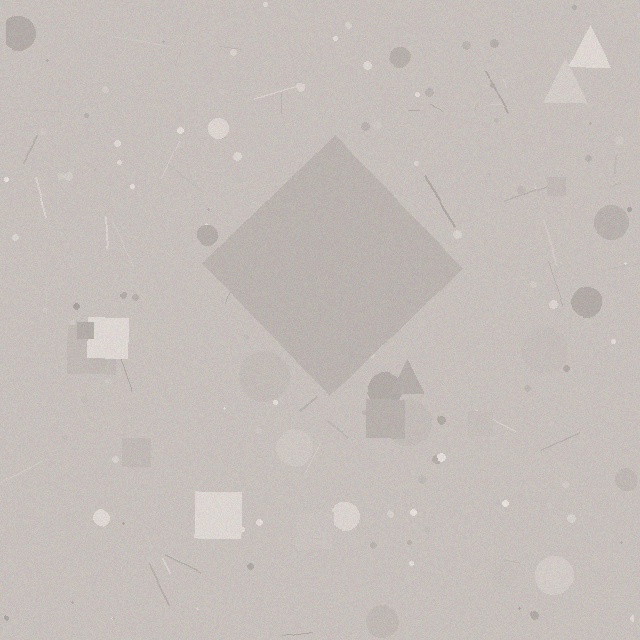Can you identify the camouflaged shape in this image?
The camouflaged shape is a diamond.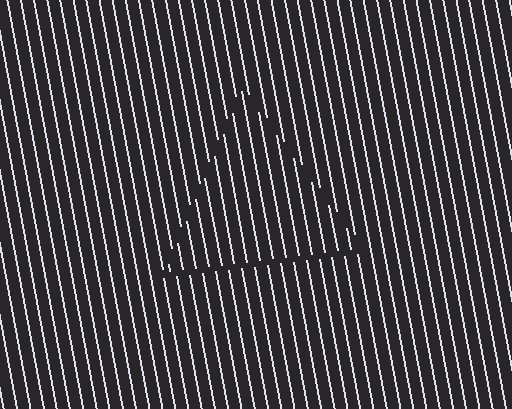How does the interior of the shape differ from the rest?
The interior of the shape contains the same grating, shifted by half a period — the contour is defined by the phase discontinuity where line-ends from the inner and outer gratings abut.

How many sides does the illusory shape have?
3 sides — the line-ends trace a triangle.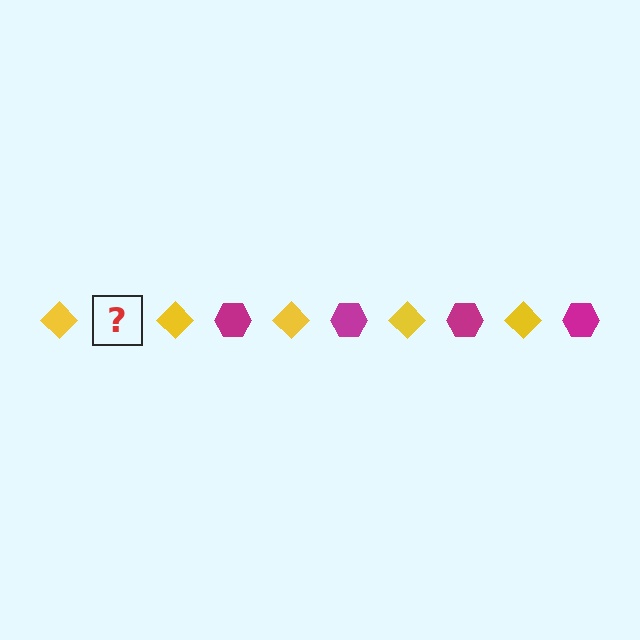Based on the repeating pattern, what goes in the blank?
The blank should be a magenta hexagon.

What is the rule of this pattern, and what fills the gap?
The rule is that the pattern alternates between yellow diamond and magenta hexagon. The gap should be filled with a magenta hexagon.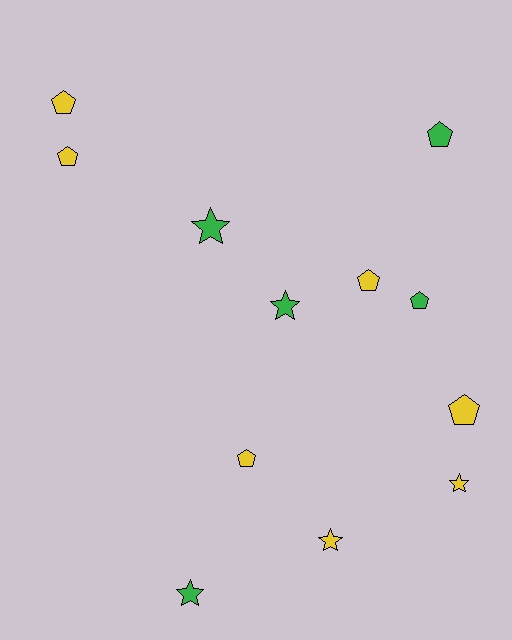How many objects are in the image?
There are 12 objects.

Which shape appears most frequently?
Pentagon, with 7 objects.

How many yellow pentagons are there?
There are 5 yellow pentagons.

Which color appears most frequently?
Yellow, with 7 objects.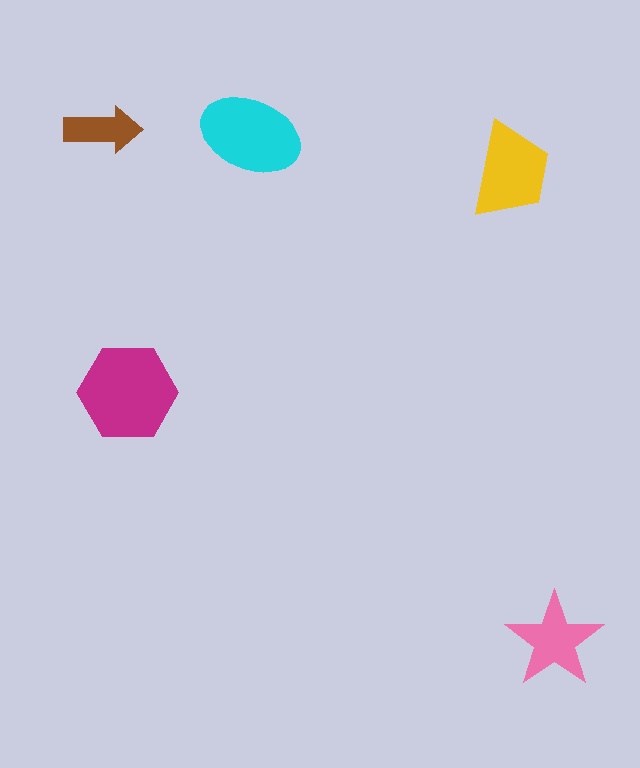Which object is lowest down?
The pink star is bottommost.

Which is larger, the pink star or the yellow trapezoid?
The yellow trapezoid.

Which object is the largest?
The magenta hexagon.